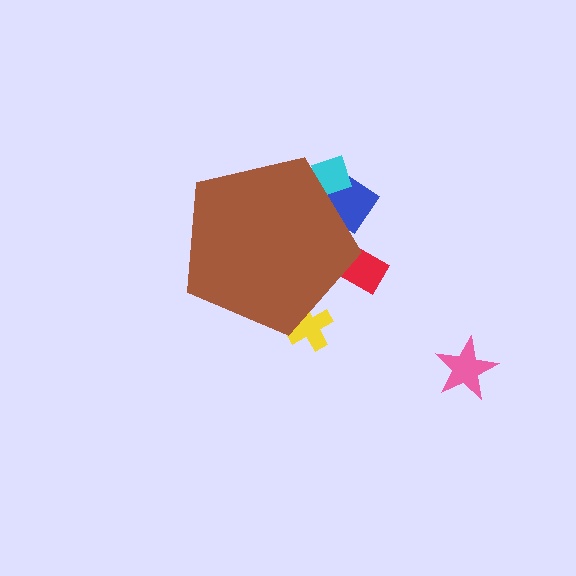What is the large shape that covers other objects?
A brown pentagon.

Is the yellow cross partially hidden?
Yes, the yellow cross is partially hidden behind the brown pentagon.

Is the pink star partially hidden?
No, the pink star is fully visible.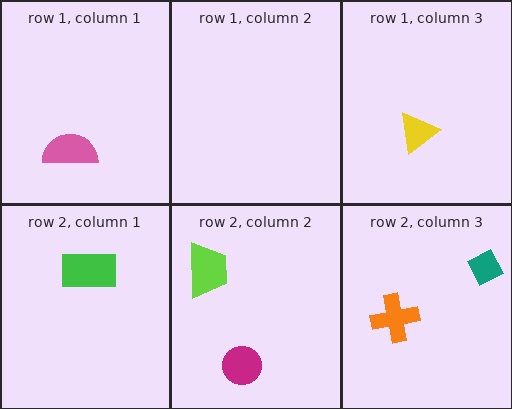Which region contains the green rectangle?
The row 2, column 1 region.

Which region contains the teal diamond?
The row 2, column 3 region.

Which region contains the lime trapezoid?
The row 2, column 2 region.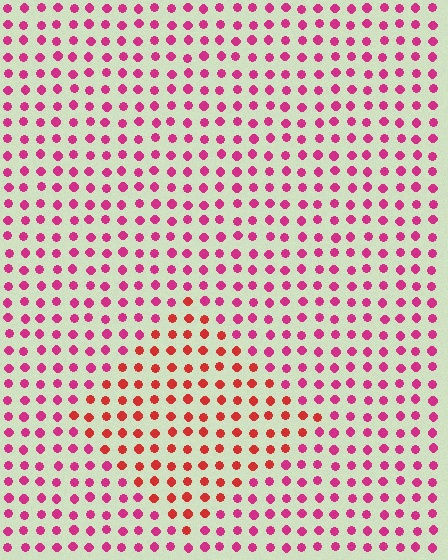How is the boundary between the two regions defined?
The boundary is defined purely by a slight shift in hue (about 33 degrees). Spacing, size, and orientation are identical on both sides.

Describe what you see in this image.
The image is filled with small magenta elements in a uniform arrangement. A diamond-shaped region is visible where the elements are tinted to a slightly different hue, forming a subtle color boundary.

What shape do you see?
I see a diamond.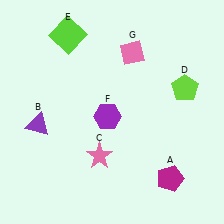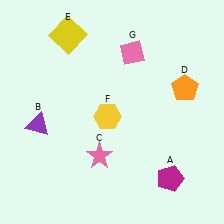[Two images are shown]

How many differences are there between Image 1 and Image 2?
There are 3 differences between the two images.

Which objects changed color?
D changed from lime to orange. E changed from lime to yellow. F changed from purple to yellow.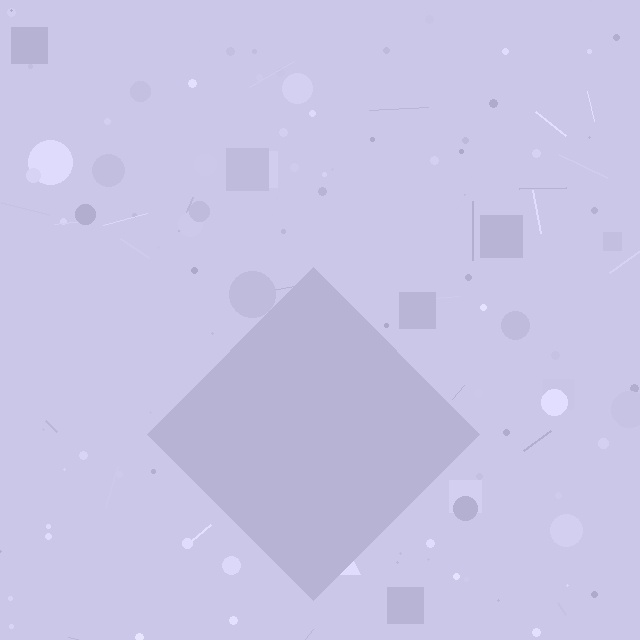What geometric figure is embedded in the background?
A diamond is embedded in the background.